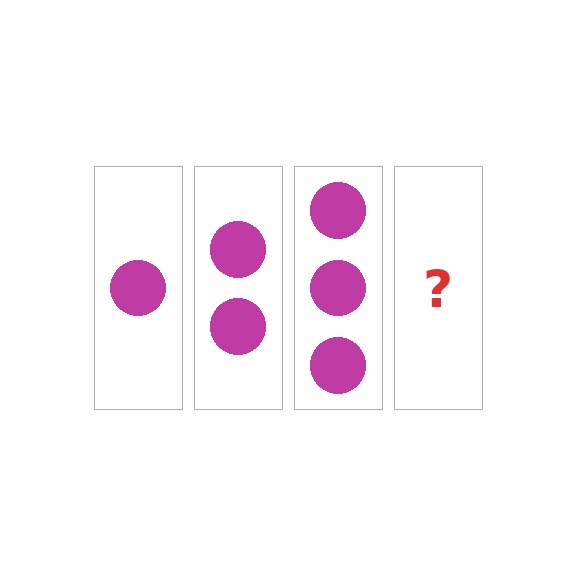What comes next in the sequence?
The next element should be 4 circles.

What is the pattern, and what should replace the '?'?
The pattern is that each step adds one more circle. The '?' should be 4 circles.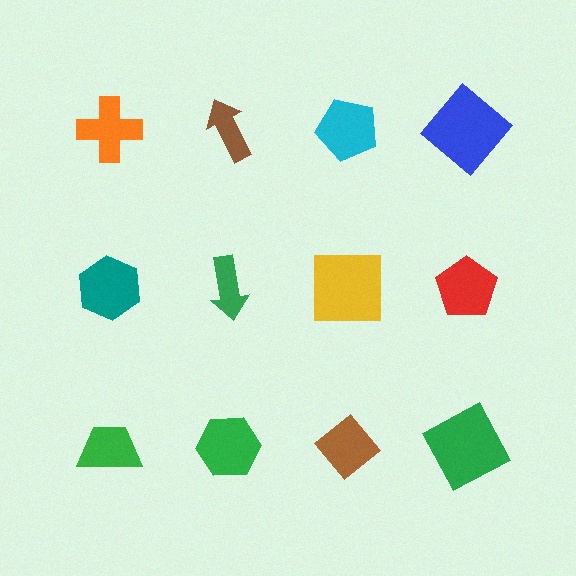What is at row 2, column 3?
A yellow square.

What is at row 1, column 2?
A brown arrow.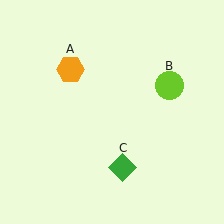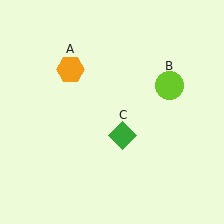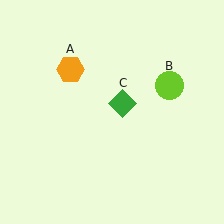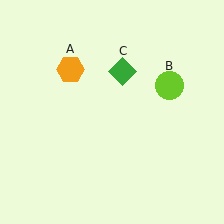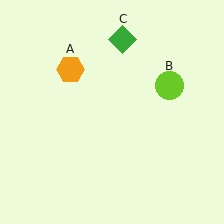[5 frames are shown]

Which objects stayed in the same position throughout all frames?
Orange hexagon (object A) and lime circle (object B) remained stationary.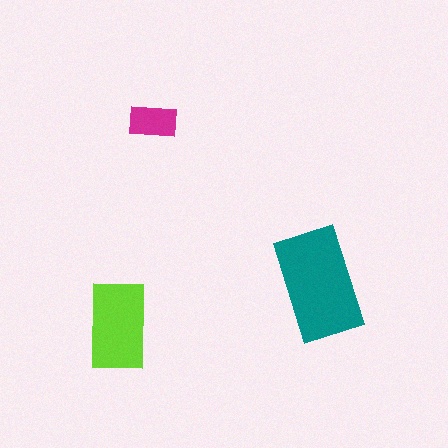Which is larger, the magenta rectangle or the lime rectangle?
The lime one.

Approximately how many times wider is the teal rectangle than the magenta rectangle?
About 2.5 times wider.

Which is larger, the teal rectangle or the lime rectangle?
The teal one.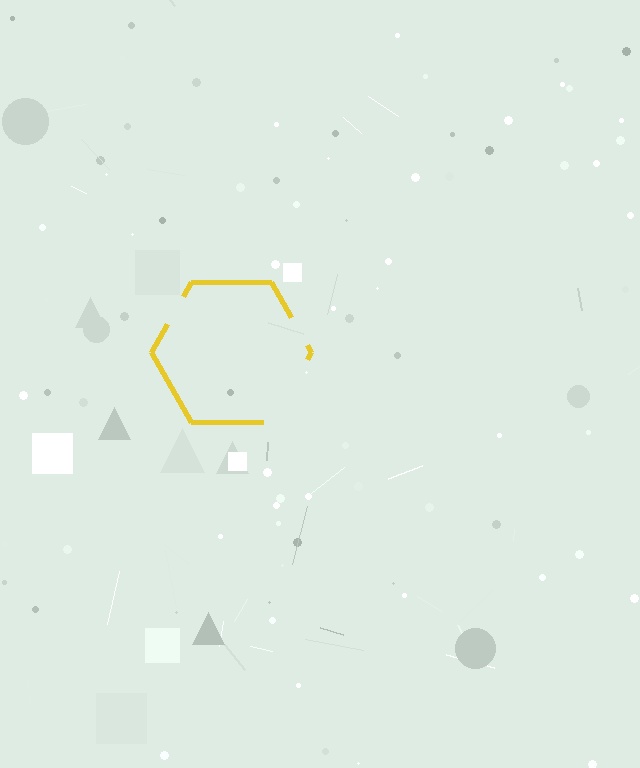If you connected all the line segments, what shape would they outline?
They would outline a hexagon.